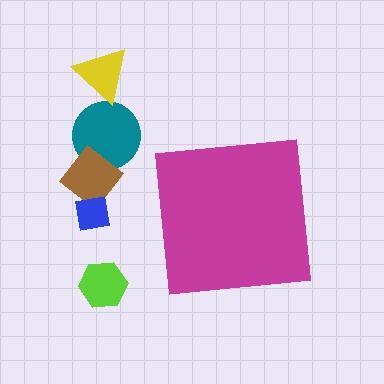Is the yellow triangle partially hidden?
No, the yellow triangle is fully visible.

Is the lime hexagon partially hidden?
No, the lime hexagon is fully visible.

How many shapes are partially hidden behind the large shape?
0 shapes are partially hidden.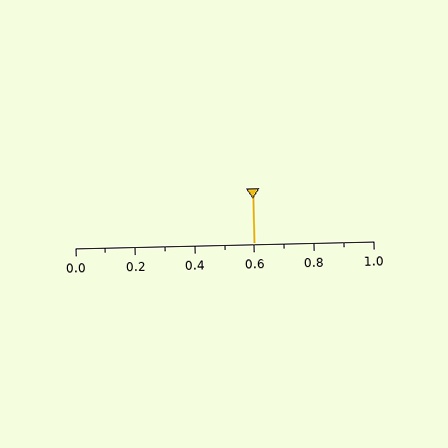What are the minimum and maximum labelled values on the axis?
The axis runs from 0.0 to 1.0.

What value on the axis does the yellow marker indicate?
The marker indicates approximately 0.6.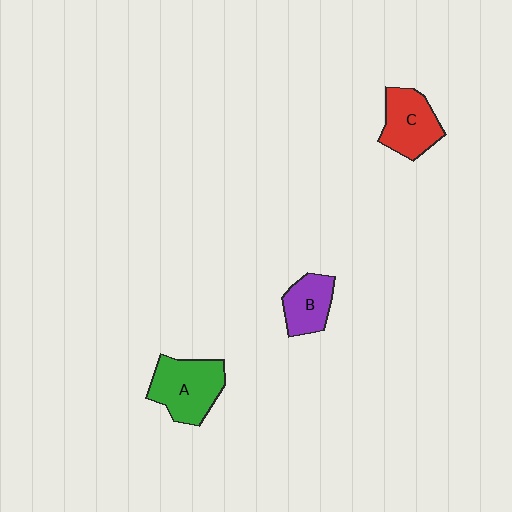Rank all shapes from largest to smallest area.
From largest to smallest: A (green), C (red), B (purple).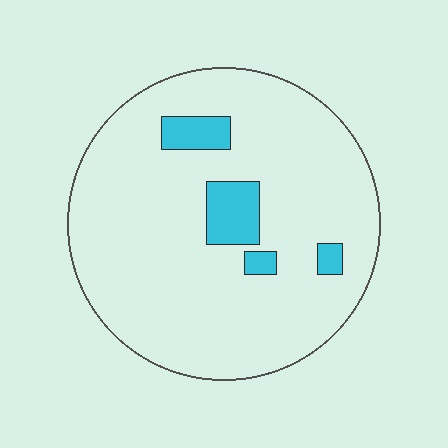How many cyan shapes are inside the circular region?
4.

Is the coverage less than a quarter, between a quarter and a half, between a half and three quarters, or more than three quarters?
Less than a quarter.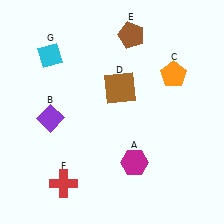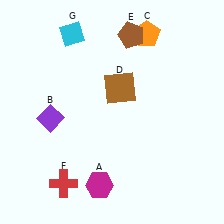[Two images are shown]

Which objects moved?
The objects that moved are: the magenta hexagon (A), the orange pentagon (C), the cyan diamond (G).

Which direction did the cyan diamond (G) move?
The cyan diamond (G) moved right.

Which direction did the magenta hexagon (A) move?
The magenta hexagon (A) moved left.